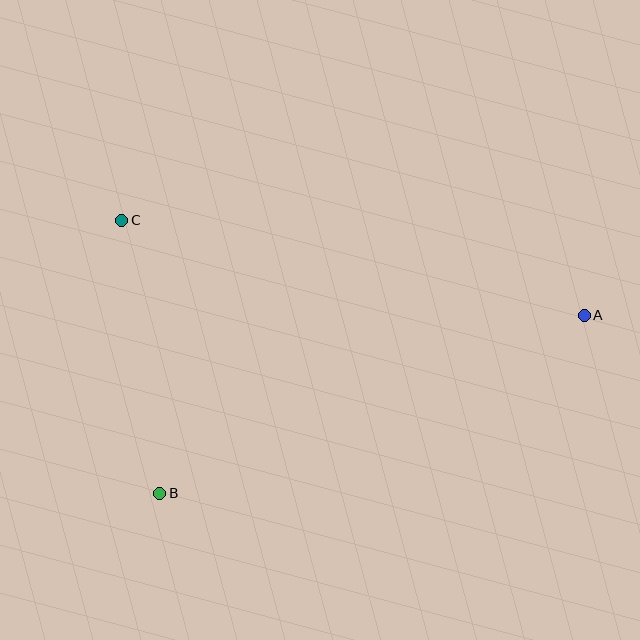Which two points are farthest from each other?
Points A and C are farthest from each other.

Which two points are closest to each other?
Points B and C are closest to each other.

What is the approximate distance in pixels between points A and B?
The distance between A and B is approximately 460 pixels.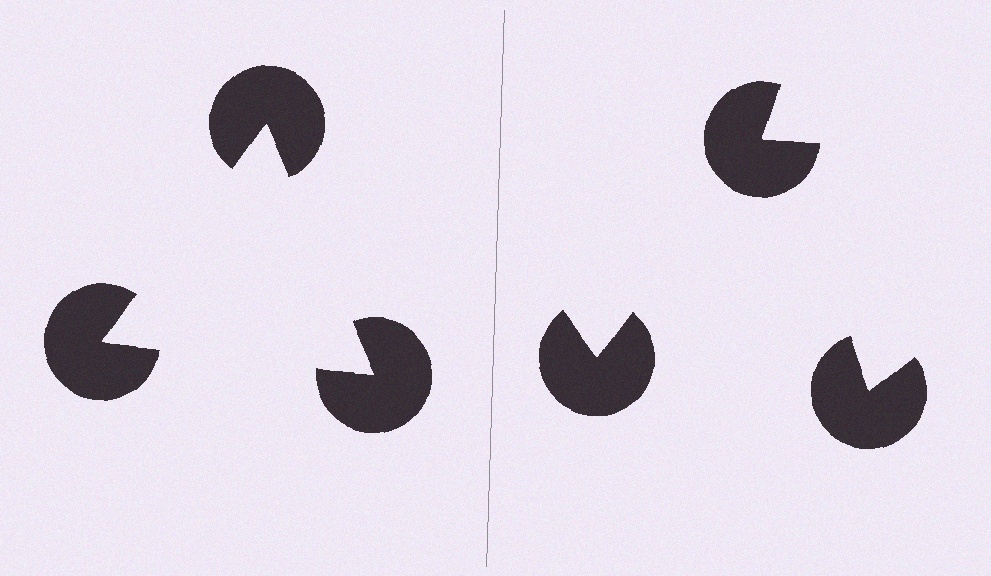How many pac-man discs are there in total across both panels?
6 — 3 on each side.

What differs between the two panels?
The pac-man discs are positioned identically on both sides; only the wedge orientations differ. On the left they align to a triangle; on the right they are misaligned.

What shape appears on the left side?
An illusory triangle.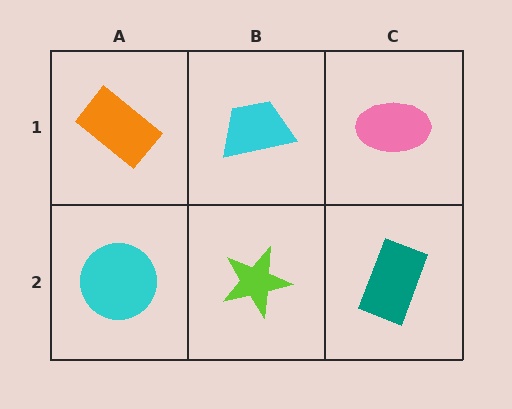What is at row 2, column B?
A lime star.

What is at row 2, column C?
A teal rectangle.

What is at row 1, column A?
An orange rectangle.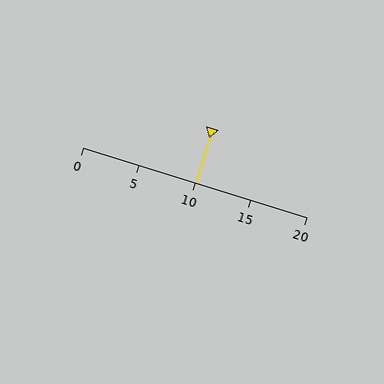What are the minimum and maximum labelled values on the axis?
The axis runs from 0 to 20.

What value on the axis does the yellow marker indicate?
The marker indicates approximately 10.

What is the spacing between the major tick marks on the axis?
The major ticks are spaced 5 apart.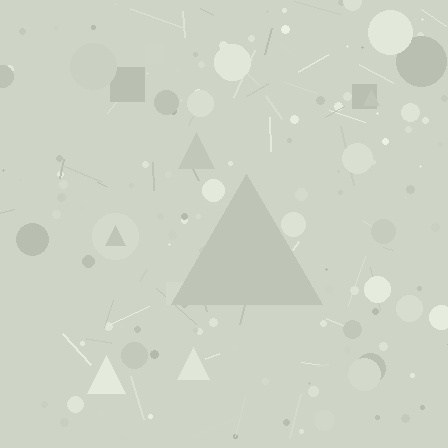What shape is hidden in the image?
A triangle is hidden in the image.